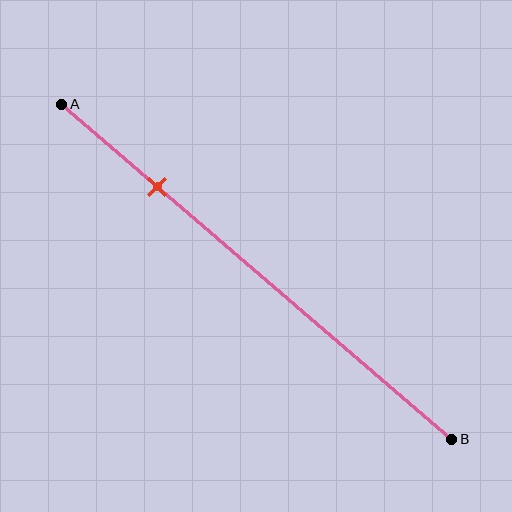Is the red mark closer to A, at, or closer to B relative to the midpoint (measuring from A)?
The red mark is closer to point A than the midpoint of segment AB.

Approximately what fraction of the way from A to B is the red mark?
The red mark is approximately 25% of the way from A to B.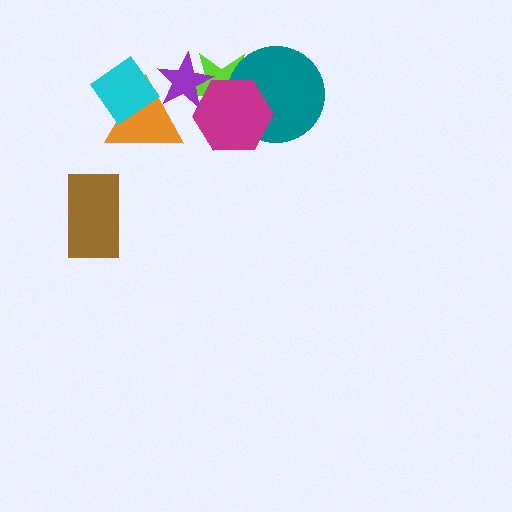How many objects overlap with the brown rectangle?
0 objects overlap with the brown rectangle.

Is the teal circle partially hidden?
Yes, it is partially covered by another shape.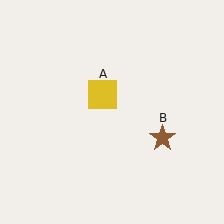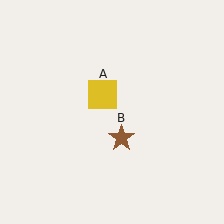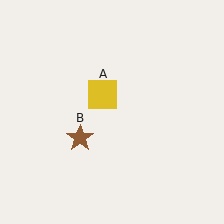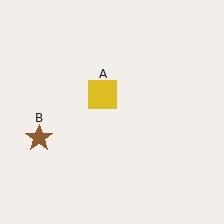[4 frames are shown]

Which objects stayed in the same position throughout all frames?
Yellow square (object A) remained stationary.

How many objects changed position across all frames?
1 object changed position: brown star (object B).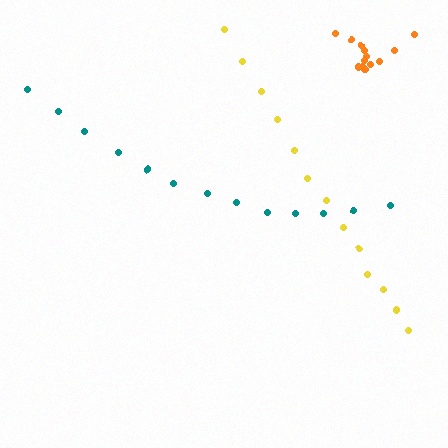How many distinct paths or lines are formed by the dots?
There are 3 distinct paths.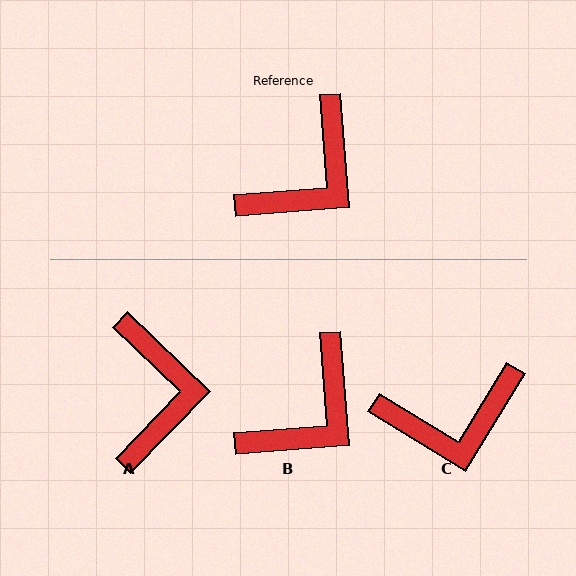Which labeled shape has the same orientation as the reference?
B.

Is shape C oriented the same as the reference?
No, it is off by about 36 degrees.